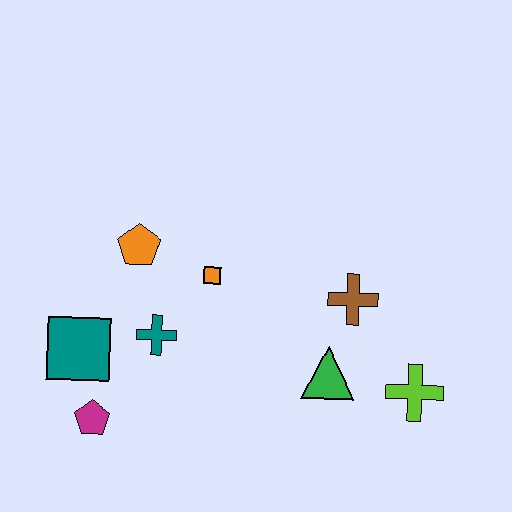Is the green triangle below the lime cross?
No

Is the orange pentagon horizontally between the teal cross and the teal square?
Yes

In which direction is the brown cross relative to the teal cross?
The brown cross is to the right of the teal cross.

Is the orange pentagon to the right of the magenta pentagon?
Yes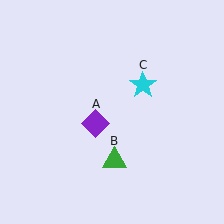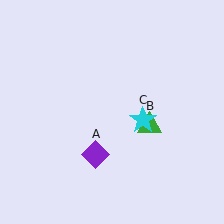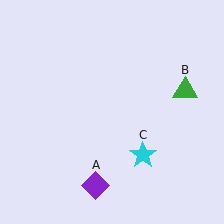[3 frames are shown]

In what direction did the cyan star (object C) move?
The cyan star (object C) moved down.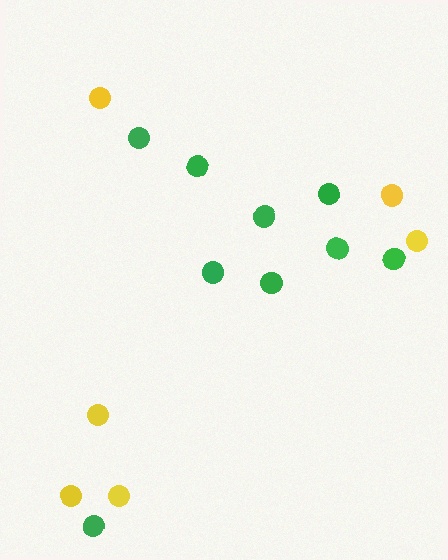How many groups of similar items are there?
There are 2 groups: one group of green circles (9) and one group of yellow circles (6).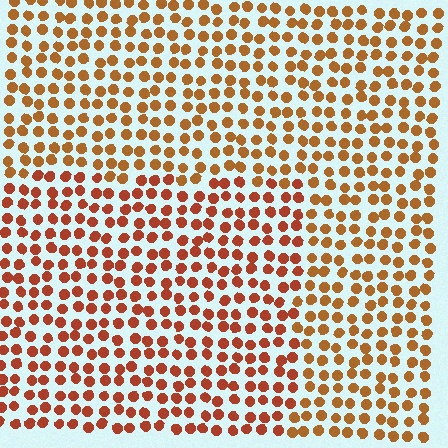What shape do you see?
I see a rectangle.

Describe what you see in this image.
The image is filled with small brown elements in a uniform arrangement. A rectangle-shaped region is visible where the elements are tinted to a slightly different hue, forming a subtle color boundary.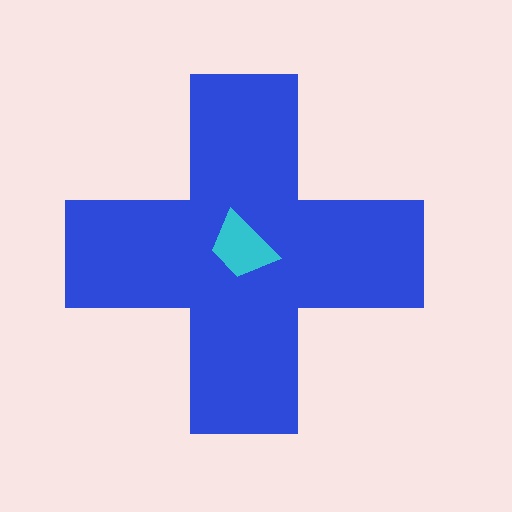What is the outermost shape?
The blue cross.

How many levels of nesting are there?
2.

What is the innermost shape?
The cyan trapezoid.